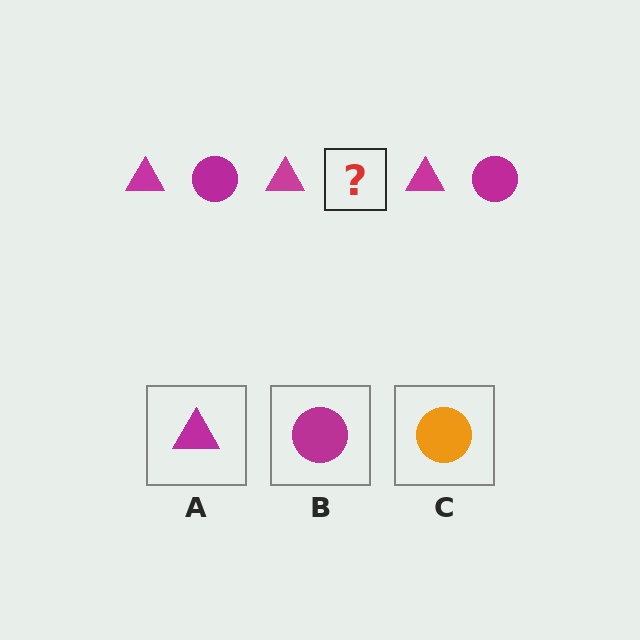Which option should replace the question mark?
Option B.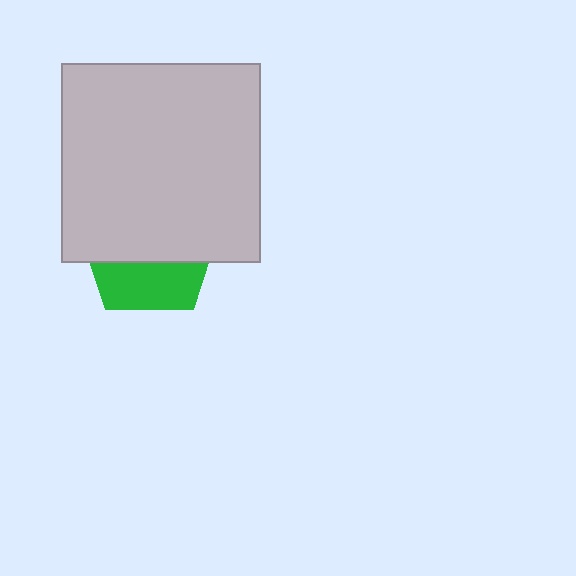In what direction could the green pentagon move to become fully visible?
The green pentagon could move down. That would shift it out from behind the light gray square entirely.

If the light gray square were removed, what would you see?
You would see the complete green pentagon.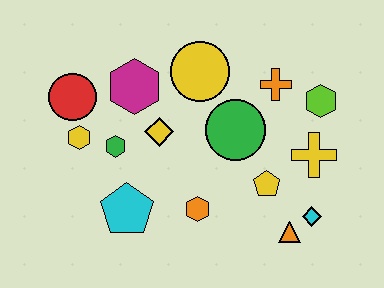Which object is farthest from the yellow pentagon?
The red circle is farthest from the yellow pentagon.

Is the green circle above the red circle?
No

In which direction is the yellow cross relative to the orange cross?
The yellow cross is below the orange cross.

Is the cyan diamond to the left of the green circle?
No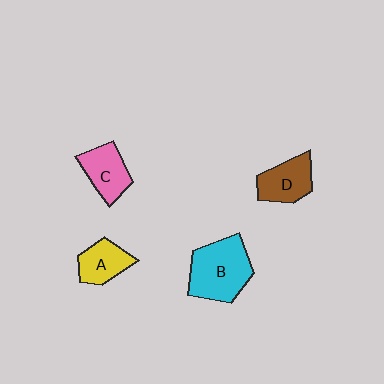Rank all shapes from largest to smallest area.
From largest to smallest: B (cyan), D (brown), C (pink), A (yellow).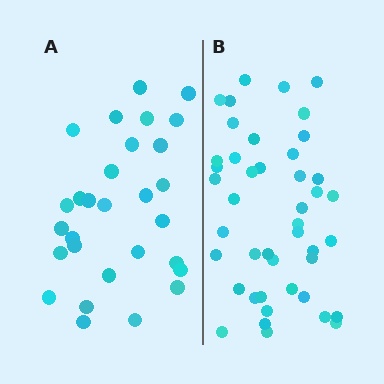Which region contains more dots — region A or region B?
Region B (the right region) has more dots.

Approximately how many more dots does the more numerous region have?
Region B has approximately 15 more dots than region A.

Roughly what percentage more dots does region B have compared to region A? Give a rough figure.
About 50% more.